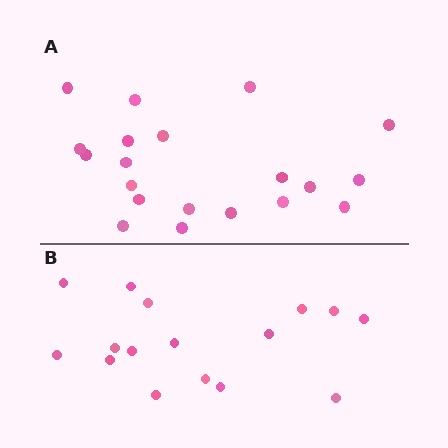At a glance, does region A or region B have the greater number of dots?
Region A (the top region) has more dots.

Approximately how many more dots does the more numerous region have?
Region A has about 4 more dots than region B.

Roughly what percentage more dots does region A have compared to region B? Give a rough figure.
About 25% more.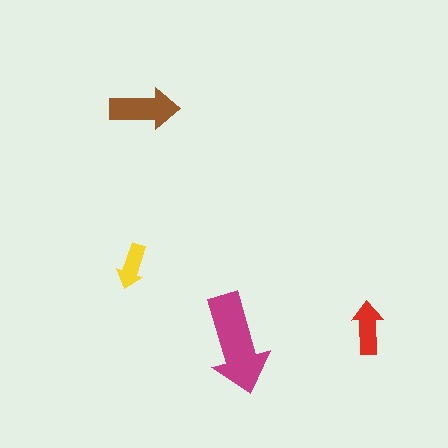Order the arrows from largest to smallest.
the magenta one, the brown one, the red one, the yellow one.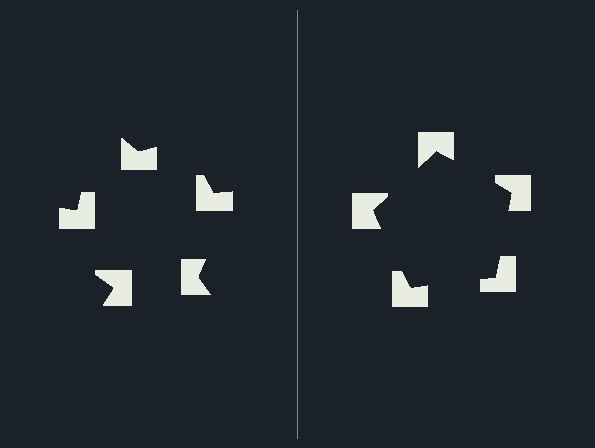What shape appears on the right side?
An illusory pentagon.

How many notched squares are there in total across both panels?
10 — 5 on each side.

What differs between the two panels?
The notched squares are positioned identically on both sides; only the wedge orientations differ. On the right they align to a pentagon; on the left they are misaligned.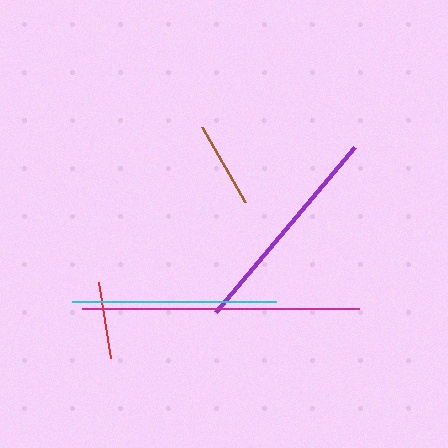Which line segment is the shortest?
The red line is the shortest at approximately 76 pixels.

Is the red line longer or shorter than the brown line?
The brown line is longer than the red line.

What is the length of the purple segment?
The purple segment is approximately 215 pixels long.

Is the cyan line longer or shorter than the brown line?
The cyan line is longer than the brown line.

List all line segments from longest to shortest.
From longest to shortest: magenta, purple, cyan, brown, red.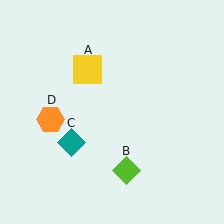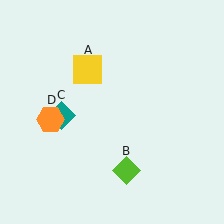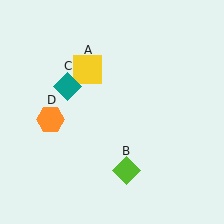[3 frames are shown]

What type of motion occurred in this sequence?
The teal diamond (object C) rotated clockwise around the center of the scene.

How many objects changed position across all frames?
1 object changed position: teal diamond (object C).